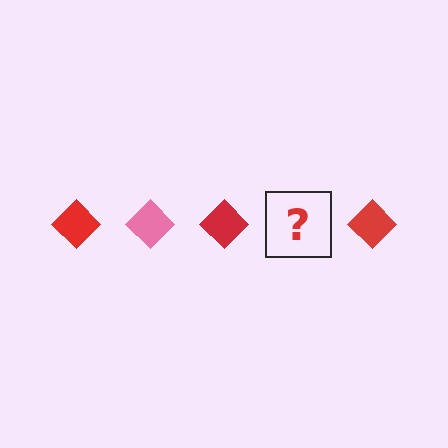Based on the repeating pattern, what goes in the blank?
The blank should be a pink diamond.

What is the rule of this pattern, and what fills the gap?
The rule is that the pattern cycles through red, pink diamonds. The gap should be filled with a pink diamond.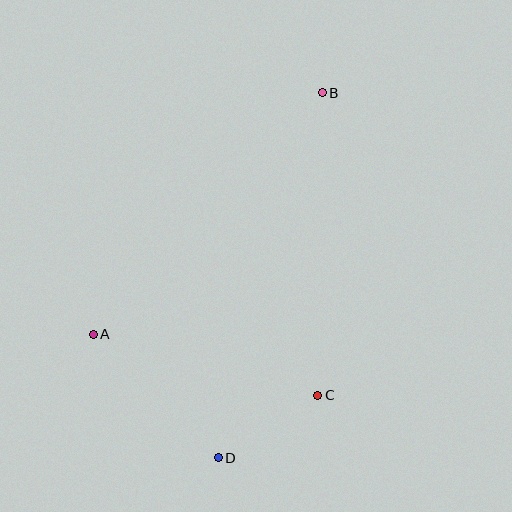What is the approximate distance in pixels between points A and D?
The distance between A and D is approximately 176 pixels.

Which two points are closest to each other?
Points C and D are closest to each other.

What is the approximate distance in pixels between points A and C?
The distance between A and C is approximately 233 pixels.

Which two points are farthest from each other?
Points B and D are farthest from each other.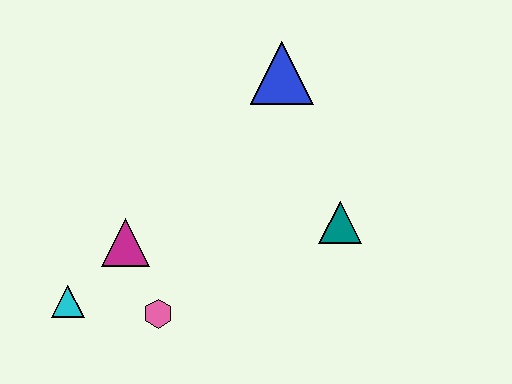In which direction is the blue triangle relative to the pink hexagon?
The blue triangle is above the pink hexagon.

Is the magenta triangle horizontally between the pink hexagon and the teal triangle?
No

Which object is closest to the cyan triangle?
The magenta triangle is closest to the cyan triangle.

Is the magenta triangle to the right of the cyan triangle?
Yes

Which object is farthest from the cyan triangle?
The blue triangle is farthest from the cyan triangle.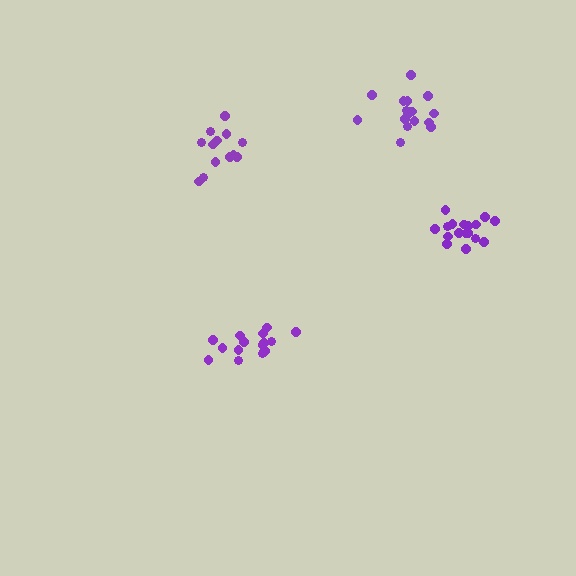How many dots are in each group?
Group 1: 15 dots, Group 2: 17 dots, Group 3: 13 dots, Group 4: 16 dots (61 total).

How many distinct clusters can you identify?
There are 4 distinct clusters.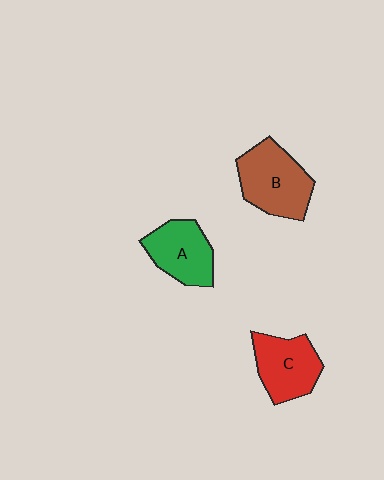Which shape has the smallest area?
Shape A (green).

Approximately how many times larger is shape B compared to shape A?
Approximately 1.3 times.